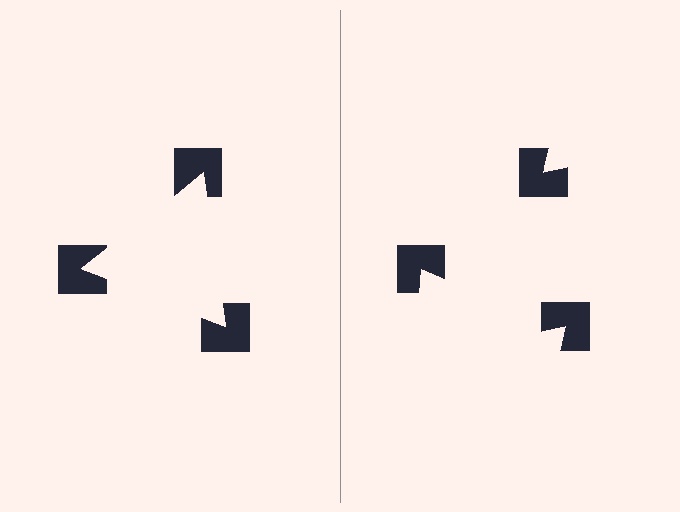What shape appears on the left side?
An illusory triangle.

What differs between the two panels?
The notched squares are positioned identically on both sides; only the wedge orientations differ. On the left they align to a triangle; on the right they are misaligned.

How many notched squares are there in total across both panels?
6 — 3 on each side.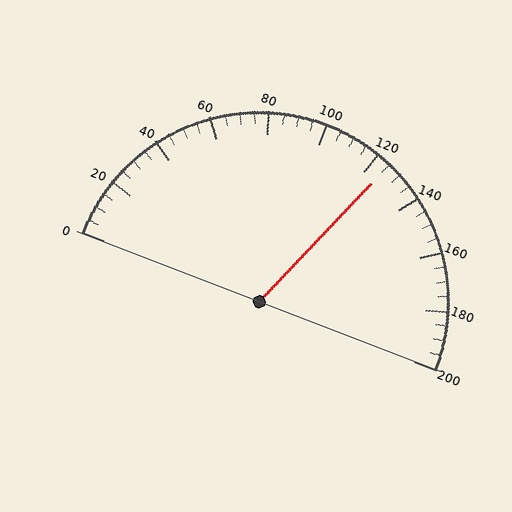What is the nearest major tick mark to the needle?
The nearest major tick mark is 120.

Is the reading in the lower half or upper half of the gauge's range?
The reading is in the upper half of the range (0 to 200).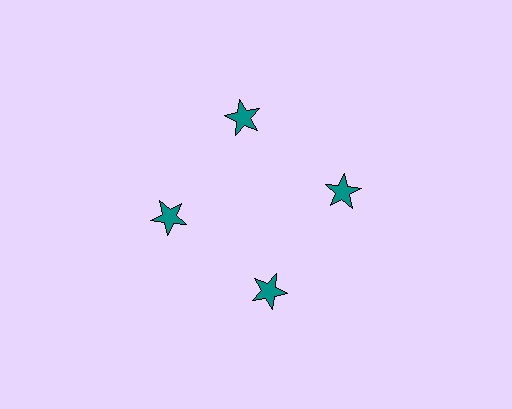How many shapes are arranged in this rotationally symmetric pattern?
There are 4 shapes, arranged in 4 groups of 1.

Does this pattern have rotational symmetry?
Yes, this pattern has 4-fold rotational symmetry. It looks the same after rotating 90 degrees around the center.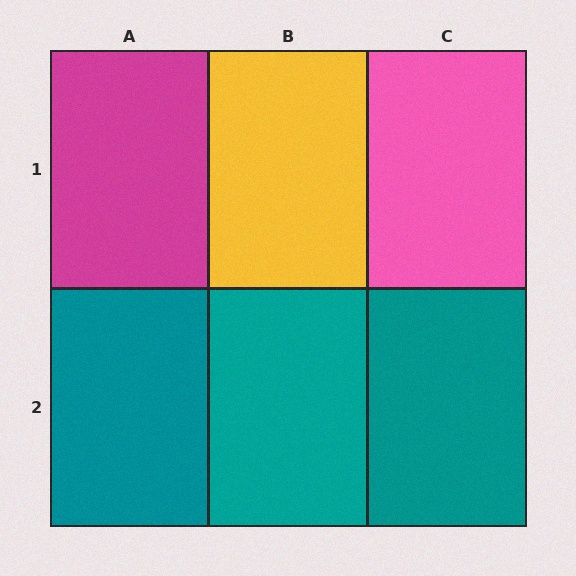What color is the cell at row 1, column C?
Pink.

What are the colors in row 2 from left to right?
Teal, teal, teal.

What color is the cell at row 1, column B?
Yellow.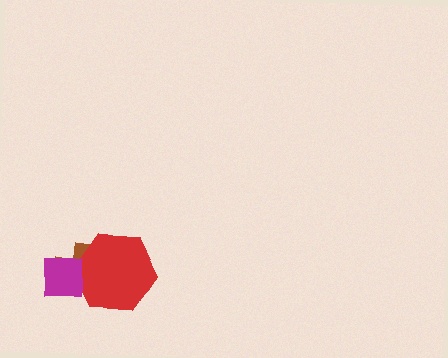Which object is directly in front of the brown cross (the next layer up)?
The red hexagon is directly in front of the brown cross.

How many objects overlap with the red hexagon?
2 objects overlap with the red hexagon.